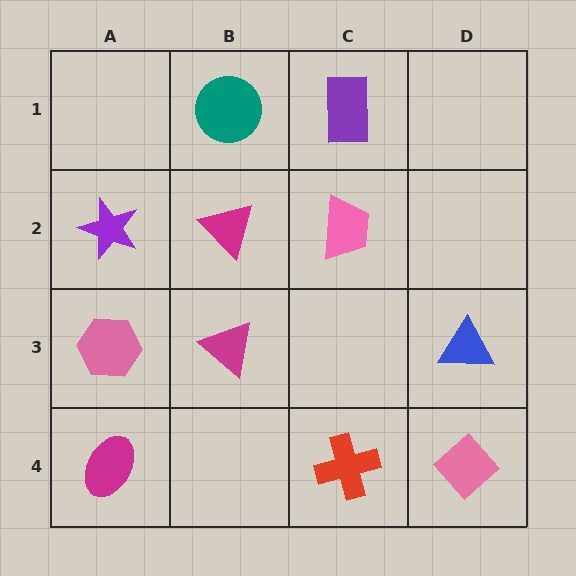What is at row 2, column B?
A magenta triangle.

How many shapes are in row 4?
3 shapes.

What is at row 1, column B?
A teal circle.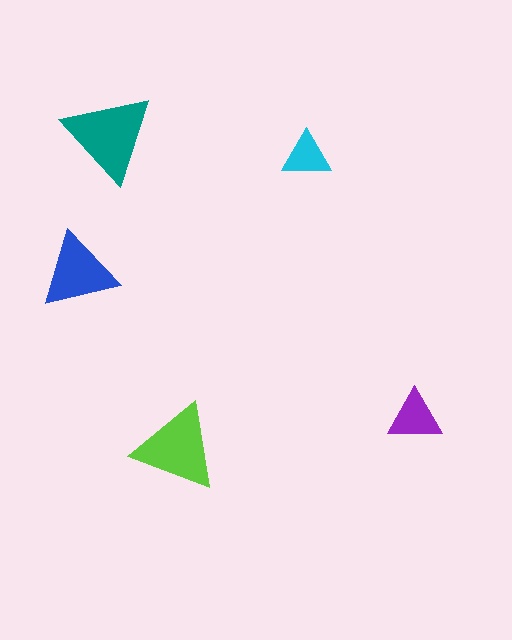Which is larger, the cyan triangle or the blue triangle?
The blue one.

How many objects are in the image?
There are 5 objects in the image.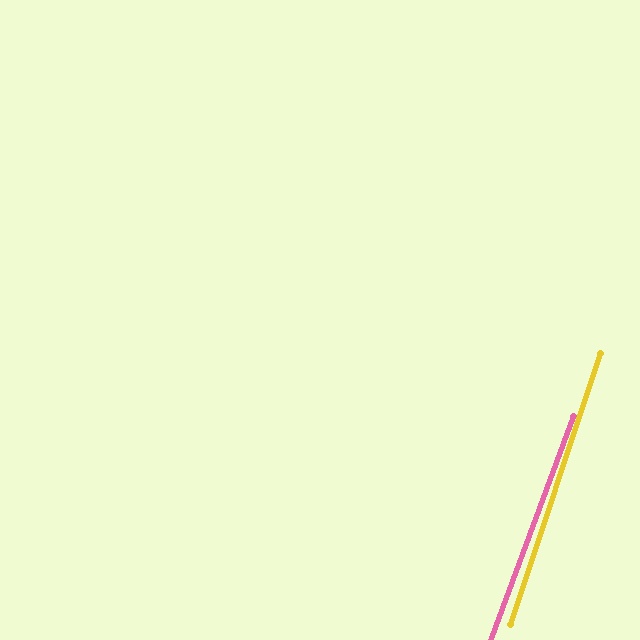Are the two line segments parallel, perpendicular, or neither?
Parallel — their directions differ by only 2.0°.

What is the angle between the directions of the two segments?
Approximately 2 degrees.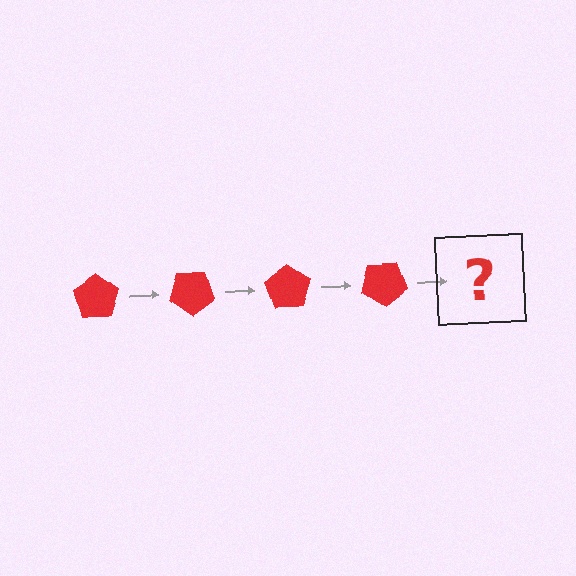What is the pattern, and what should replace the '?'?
The pattern is that the pentagon rotates 35 degrees each step. The '?' should be a red pentagon rotated 140 degrees.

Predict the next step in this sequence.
The next step is a red pentagon rotated 140 degrees.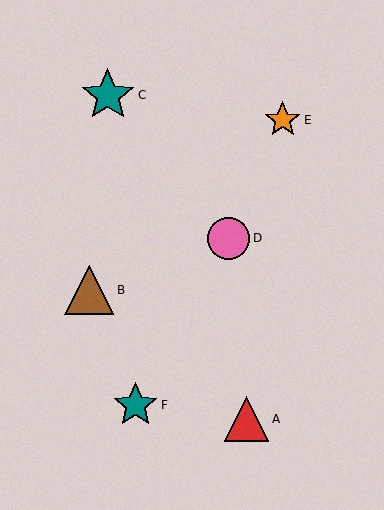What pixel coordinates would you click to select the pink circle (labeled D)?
Click at (229, 238) to select the pink circle D.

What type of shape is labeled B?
Shape B is a brown triangle.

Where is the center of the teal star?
The center of the teal star is at (108, 95).